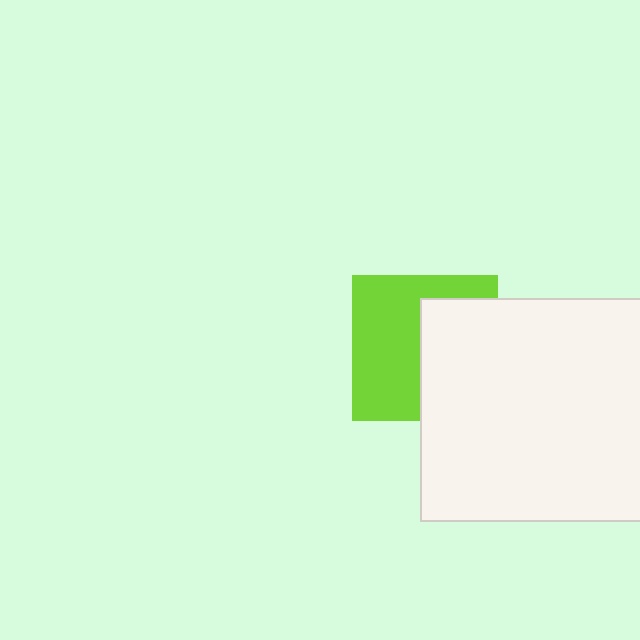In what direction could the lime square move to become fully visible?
The lime square could move left. That would shift it out from behind the white square entirely.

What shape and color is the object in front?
The object in front is a white square.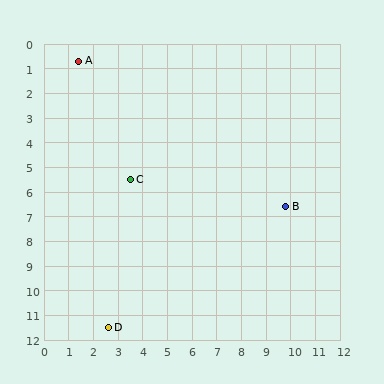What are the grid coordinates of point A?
Point A is at approximately (1.4, 0.7).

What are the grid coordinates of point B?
Point B is at approximately (9.8, 6.6).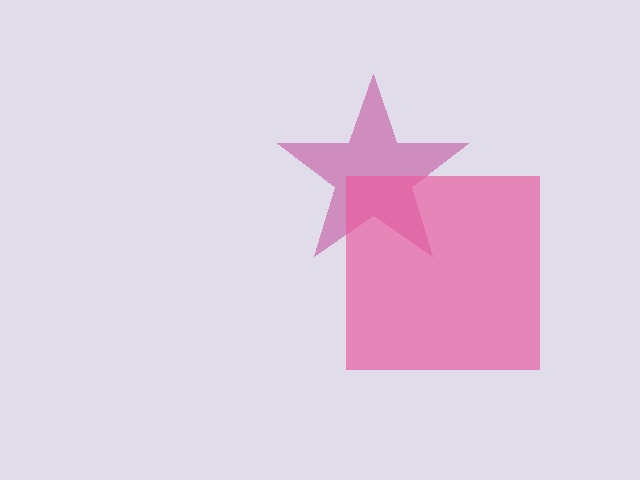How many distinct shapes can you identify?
There are 2 distinct shapes: a magenta star, a pink square.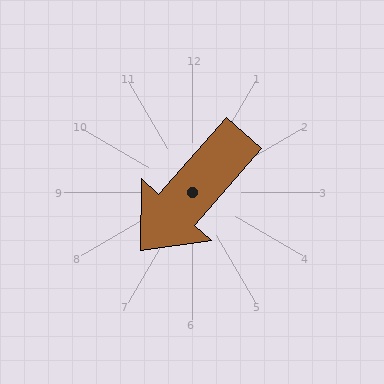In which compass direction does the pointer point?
Southwest.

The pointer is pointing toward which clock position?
Roughly 7 o'clock.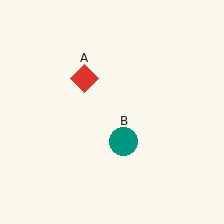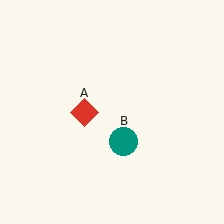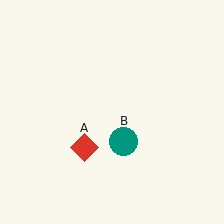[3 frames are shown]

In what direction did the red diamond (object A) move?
The red diamond (object A) moved down.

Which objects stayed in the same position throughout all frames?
Teal circle (object B) remained stationary.